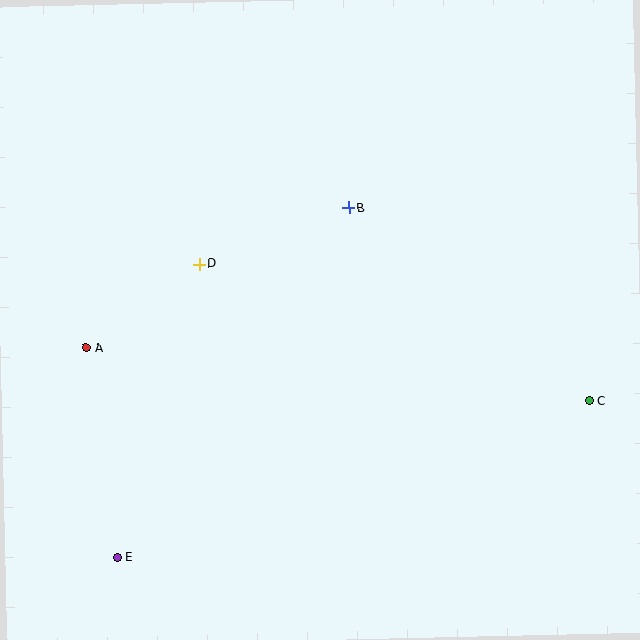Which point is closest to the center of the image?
Point B at (349, 208) is closest to the center.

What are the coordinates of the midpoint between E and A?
The midpoint between E and A is at (102, 453).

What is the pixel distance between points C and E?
The distance between C and E is 497 pixels.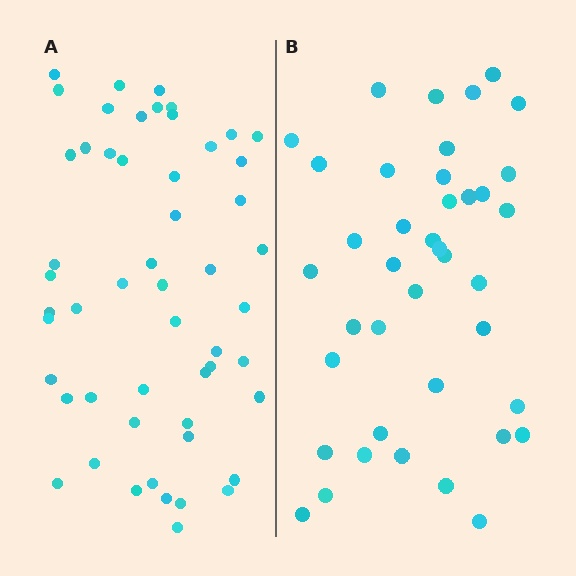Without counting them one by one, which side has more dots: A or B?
Region A (the left region) has more dots.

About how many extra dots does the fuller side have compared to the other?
Region A has approximately 15 more dots than region B.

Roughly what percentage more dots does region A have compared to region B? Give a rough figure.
About 30% more.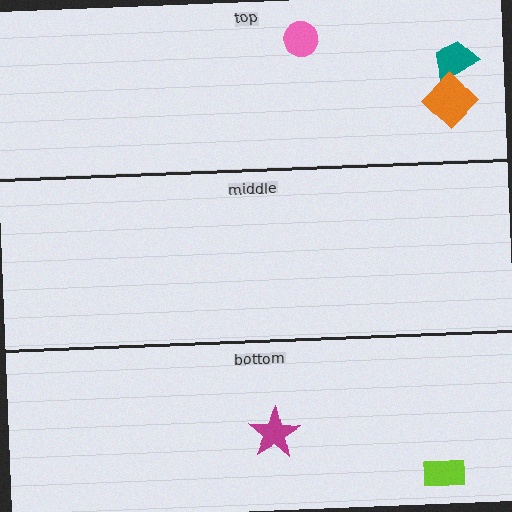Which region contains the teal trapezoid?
The top region.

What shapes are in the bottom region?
The lime rectangle, the magenta star.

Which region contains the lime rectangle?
The bottom region.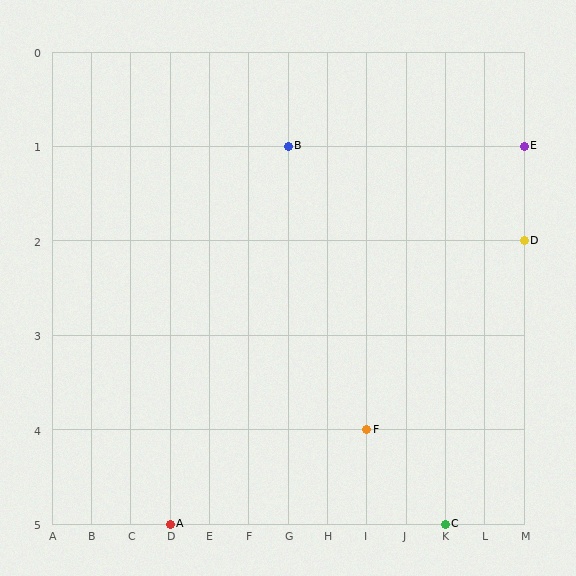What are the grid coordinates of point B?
Point B is at grid coordinates (G, 1).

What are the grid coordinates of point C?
Point C is at grid coordinates (K, 5).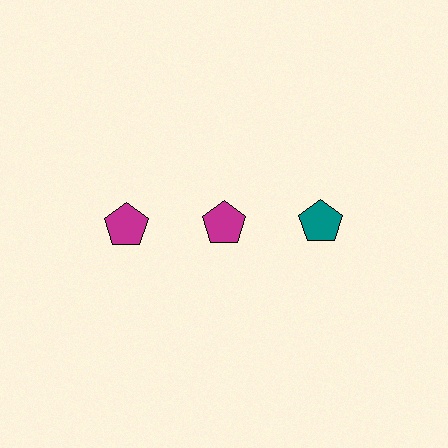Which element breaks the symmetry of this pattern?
The teal pentagon in the top row, center column breaks the symmetry. All other shapes are magenta pentagons.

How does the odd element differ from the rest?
It has a different color: teal instead of magenta.